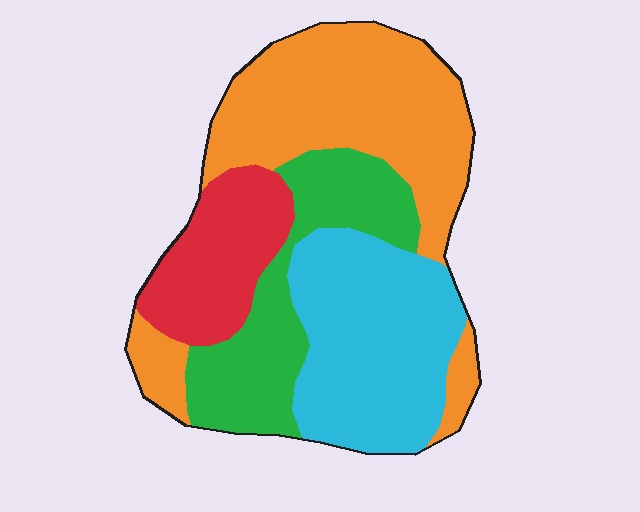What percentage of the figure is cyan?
Cyan covers 28% of the figure.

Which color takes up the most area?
Orange, at roughly 35%.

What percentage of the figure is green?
Green covers around 20% of the figure.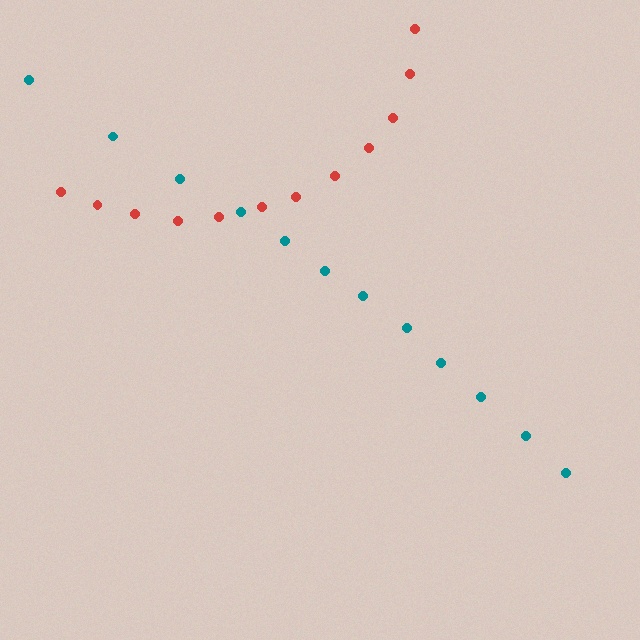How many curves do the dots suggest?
There are 2 distinct paths.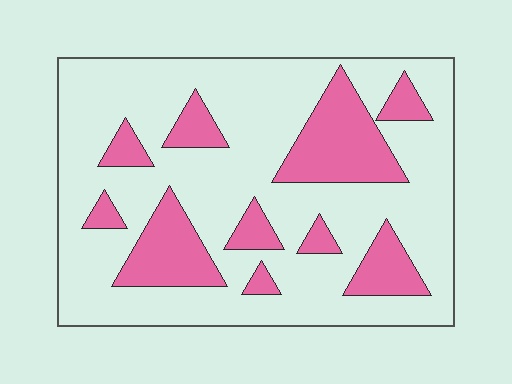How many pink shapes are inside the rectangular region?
10.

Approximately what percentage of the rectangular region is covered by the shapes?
Approximately 25%.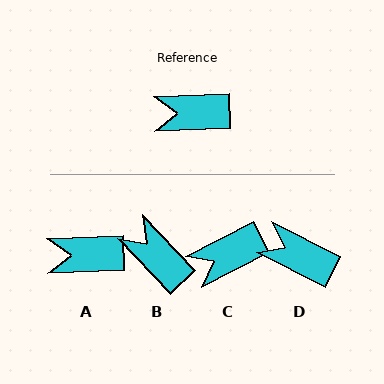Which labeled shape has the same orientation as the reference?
A.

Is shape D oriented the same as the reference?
No, it is off by about 29 degrees.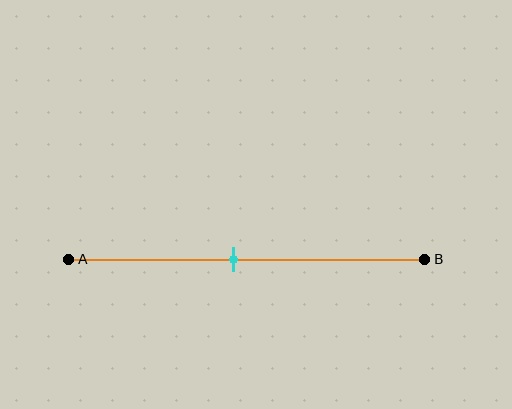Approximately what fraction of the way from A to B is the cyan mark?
The cyan mark is approximately 45% of the way from A to B.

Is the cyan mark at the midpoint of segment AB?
No, the mark is at about 45% from A, not at the 50% midpoint.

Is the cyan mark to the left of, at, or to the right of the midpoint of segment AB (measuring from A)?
The cyan mark is to the left of the midpoint of segment AB.